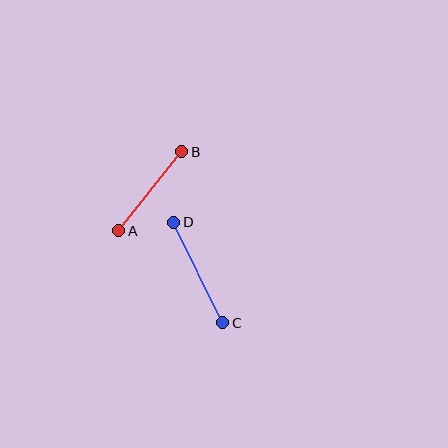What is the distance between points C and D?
The distance is approximately 112 pixels.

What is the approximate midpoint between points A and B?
The midpoint is at approximately (150, 191) pixels.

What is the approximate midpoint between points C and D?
The midpoint is at approximately (198, 273) pixels.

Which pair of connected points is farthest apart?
Points C and D are farthest apart.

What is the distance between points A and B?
The distance is approximately 101 pixels.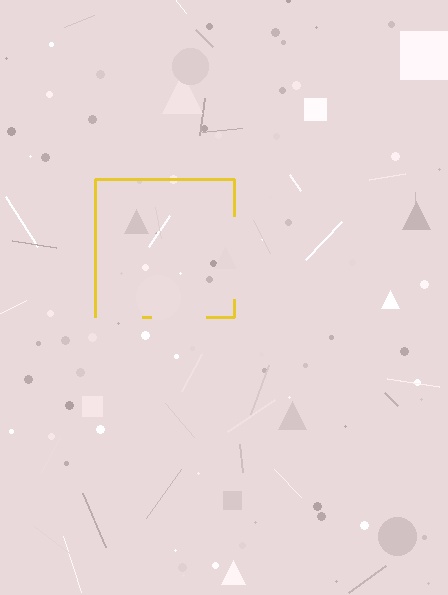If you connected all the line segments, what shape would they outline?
They would outline a square.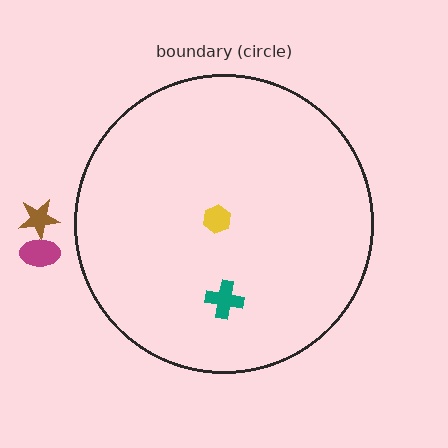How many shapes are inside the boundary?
2 inside, 2 outside.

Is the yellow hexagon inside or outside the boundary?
Inside.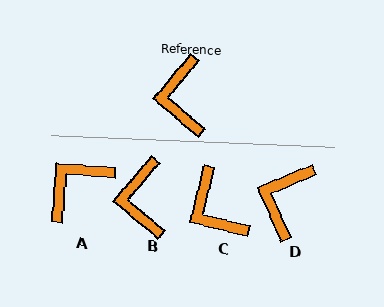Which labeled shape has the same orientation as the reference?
B.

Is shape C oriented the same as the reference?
No, it is off by about 27 degrees.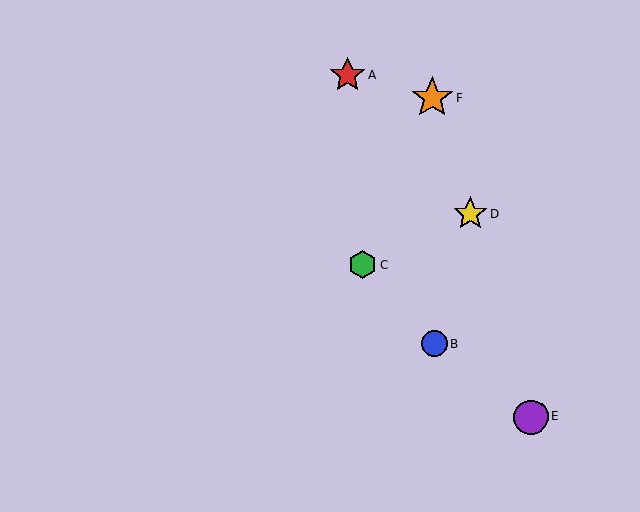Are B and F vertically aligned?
Yes, both are at x≈434.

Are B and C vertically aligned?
No, B is at x≈434 and C is at x≈363.